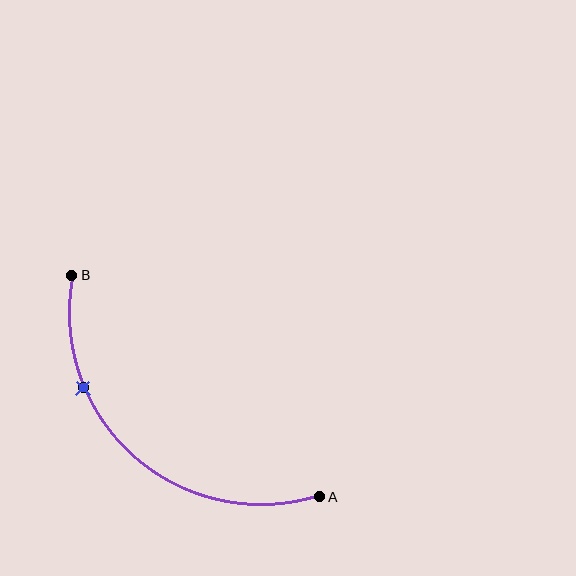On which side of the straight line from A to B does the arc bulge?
The arc bulges below and to the left of the straight line connecting A and B.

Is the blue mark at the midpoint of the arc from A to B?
No. The blue mark lies on the arc but is closer to endpoint B. The arc midpoint would be at the point on the curve equidistant along the arc from both A and B.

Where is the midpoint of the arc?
The arc midpoint is the point on the curve farthest from the straight line joining A and B. It sits below and to the left of that line.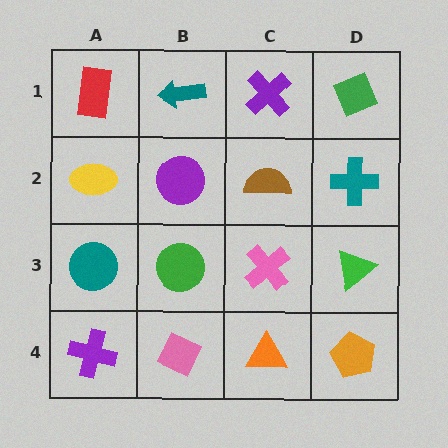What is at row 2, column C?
A brown semicircle.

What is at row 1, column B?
A teal arrow.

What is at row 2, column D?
A teal cross.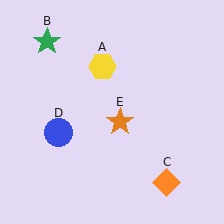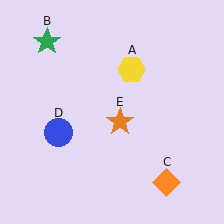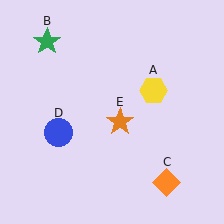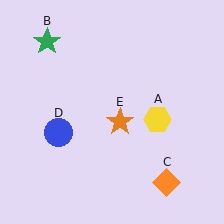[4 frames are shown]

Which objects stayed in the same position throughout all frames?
Green star (object B) and orange diamond (object C) and blue circle (object D) and orange star (object E) remained stationary.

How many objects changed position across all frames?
1 object changed position: yellow hexagon (object A).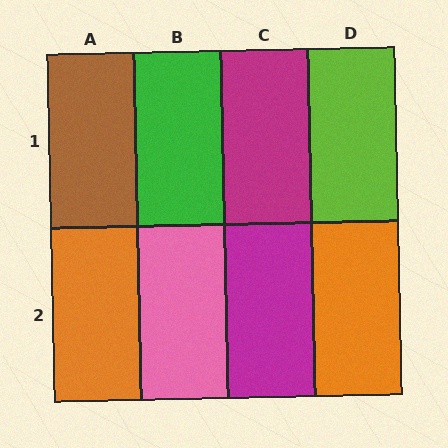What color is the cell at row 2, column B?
Pink.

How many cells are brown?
1 cell is brown.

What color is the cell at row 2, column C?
Magenta.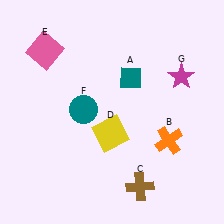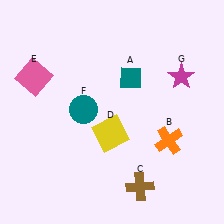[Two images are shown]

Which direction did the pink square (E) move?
The pink square (E) moved down.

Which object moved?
The pink square (E) moved down.